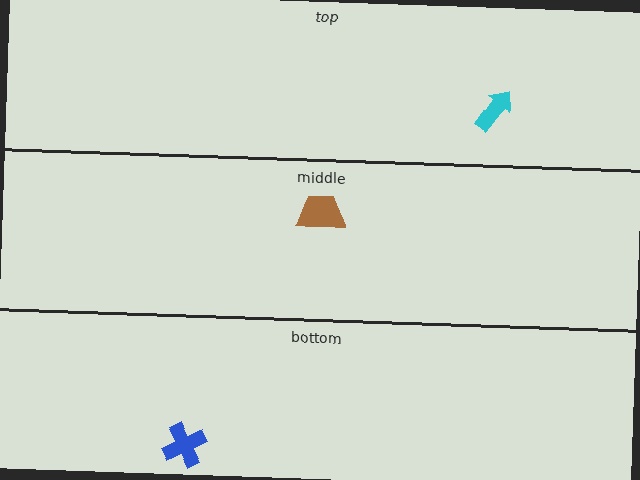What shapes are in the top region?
The cyan arrow.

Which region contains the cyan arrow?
The top region.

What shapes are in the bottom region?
The blue cross.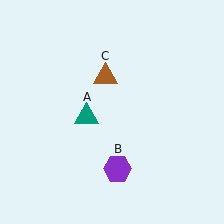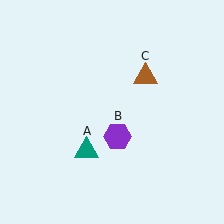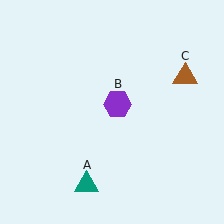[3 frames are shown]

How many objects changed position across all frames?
3 objects changed position: teal triangle (object A), purple hexagon (object B), brown triangle (object C).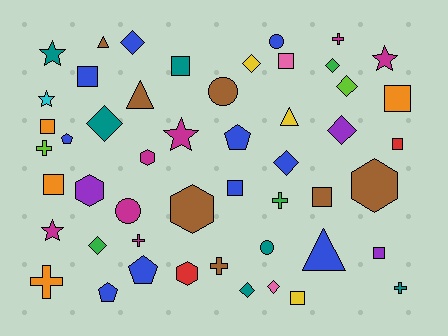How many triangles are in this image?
There are 4 triangles.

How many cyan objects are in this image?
There is 1 cyan object.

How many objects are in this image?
There are 50 objects.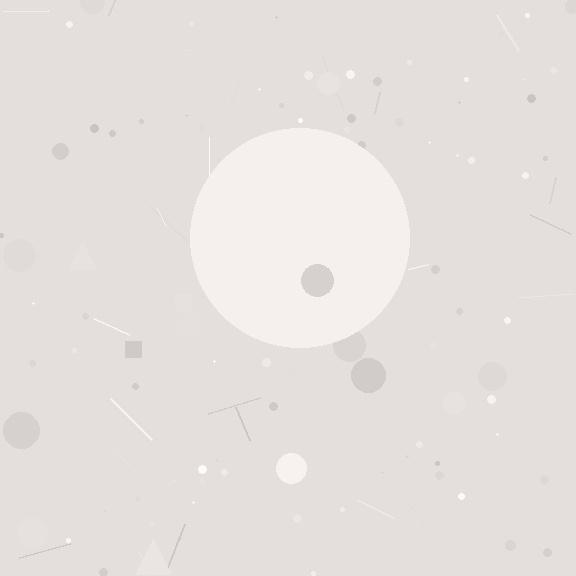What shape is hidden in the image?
A circle is hidden in the image.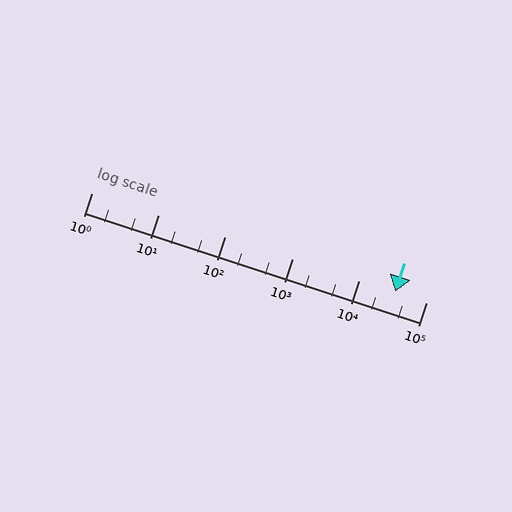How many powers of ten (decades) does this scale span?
The scale spans 5 decades, from 1 to 100000.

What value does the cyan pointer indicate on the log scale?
The pointer indicates approximately 35000.